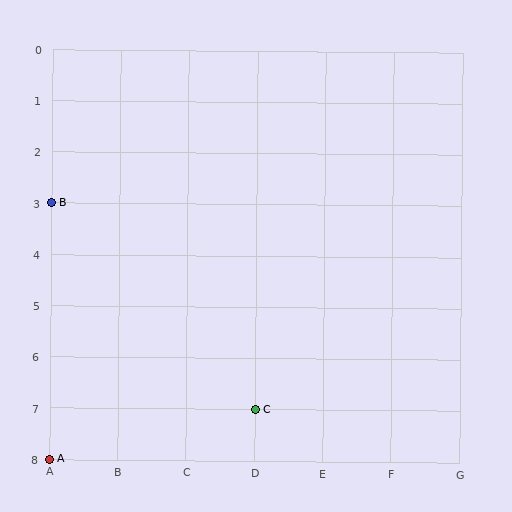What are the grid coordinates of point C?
Point C is at grid coordinates (D, 7).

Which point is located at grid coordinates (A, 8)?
Point A is at (A, 8).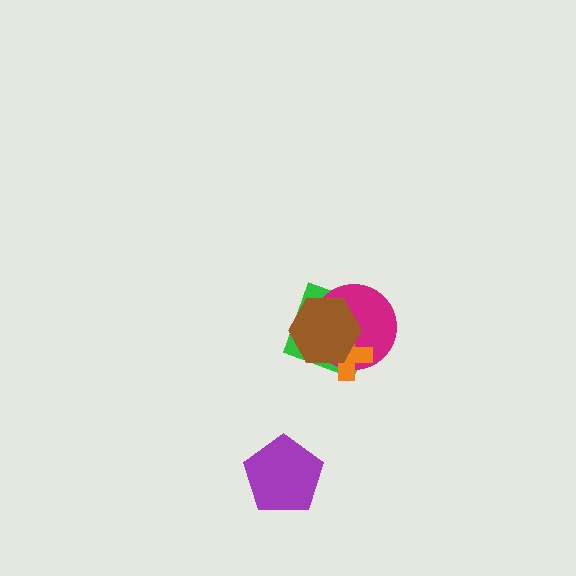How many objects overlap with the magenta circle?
3 objects overlap with the magenta circle.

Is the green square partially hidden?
Yes, it is partially covered by another shape.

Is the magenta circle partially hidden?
Yes, it is partially covered by another shape.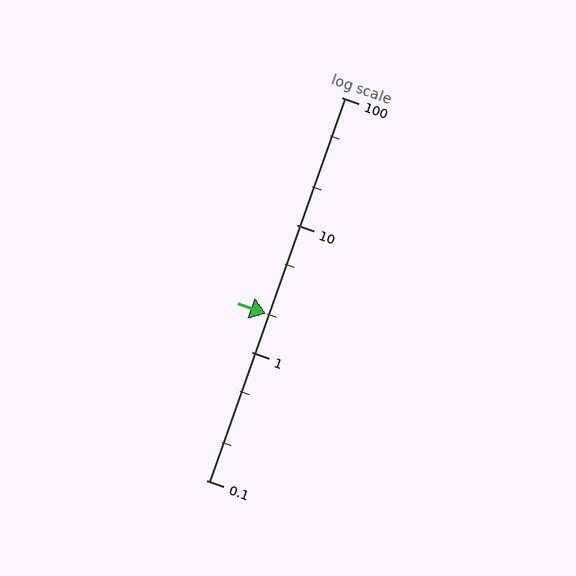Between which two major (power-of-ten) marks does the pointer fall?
The pointer is between 1 and 10.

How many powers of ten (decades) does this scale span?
The scale spans 3 decades, from 0.1 to 100.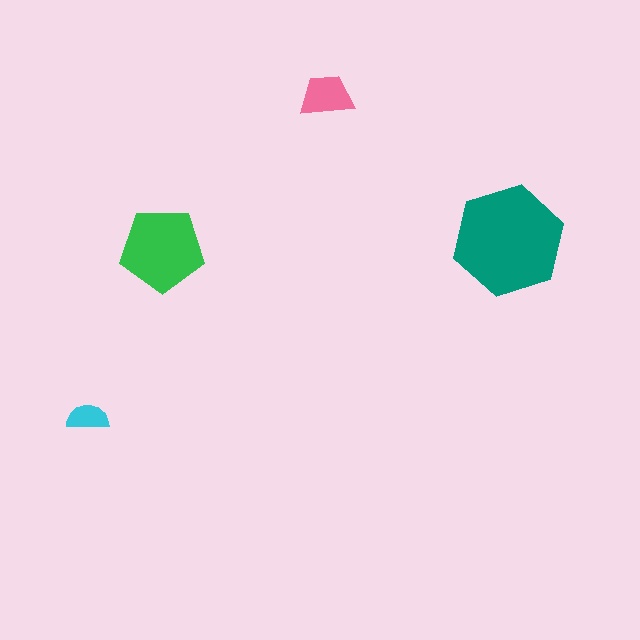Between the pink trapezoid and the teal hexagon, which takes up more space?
The teal hexagon.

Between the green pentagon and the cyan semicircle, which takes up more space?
The green pentagon.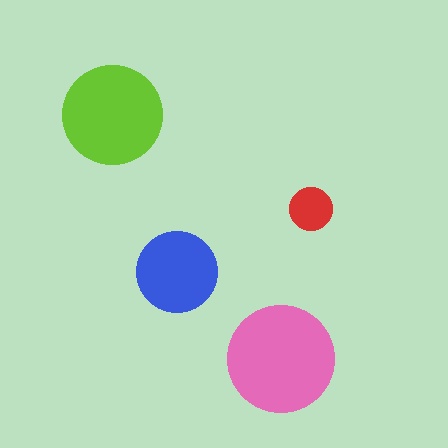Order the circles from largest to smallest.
the pink one, the lime one, the blue one, the red one.